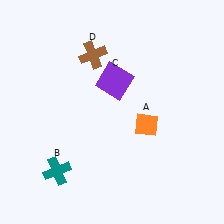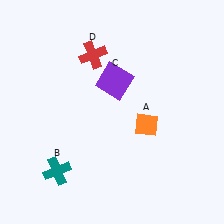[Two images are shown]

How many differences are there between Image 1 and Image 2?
There is 1 difference between the two images.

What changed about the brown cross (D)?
In Image 1, D is brown. In Image 2, it changed to red.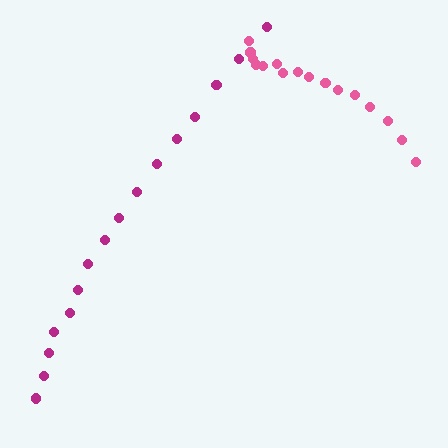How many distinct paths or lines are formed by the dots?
There are 2 distinct paths.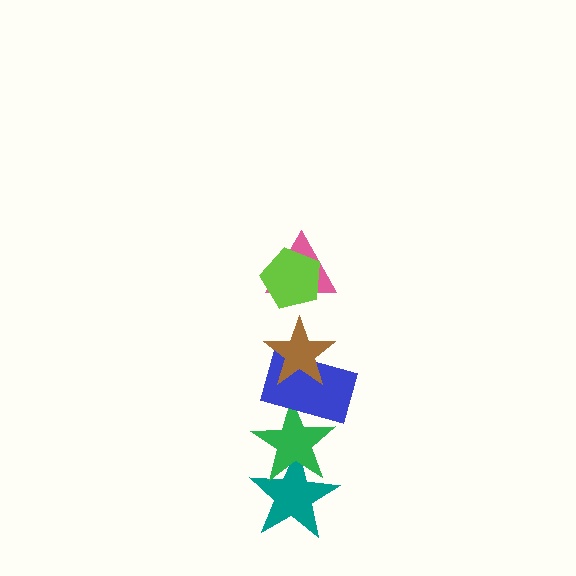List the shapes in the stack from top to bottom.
From top to bottom: the lime pentagon, the pink triangle, the brown star, the blue rectangle, the green star, the teal star.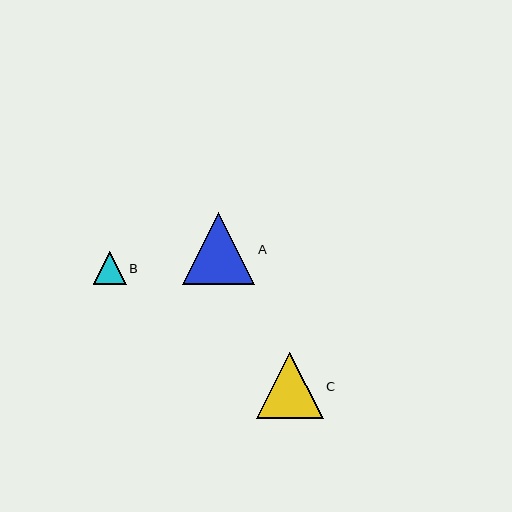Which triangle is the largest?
Triangle A is the largest with a size of approximately 72 pixels.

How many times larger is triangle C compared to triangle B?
Triangle C is approximately 2.0 times the size of triangle B.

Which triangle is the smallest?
Triangle B is the smallest with a size of approximately 33 pixels.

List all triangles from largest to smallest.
From largest to smallest: A, C, B.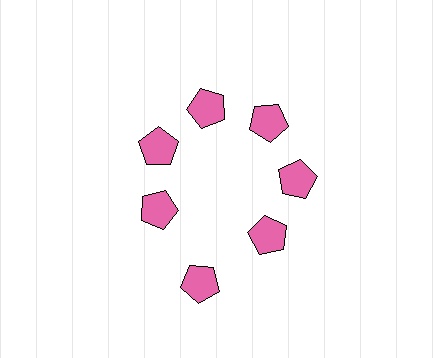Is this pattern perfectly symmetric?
No. The 7 pink pentagons are arranged in a ring, but one element near the 6 o'clock position is pushed outward from the center, breaking the 7-fold rotational symmetry.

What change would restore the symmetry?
The symmetry would be restored by moving it inward, back onto the ring so that all 7 pentagons sit at equal angles and equal distance from the center.